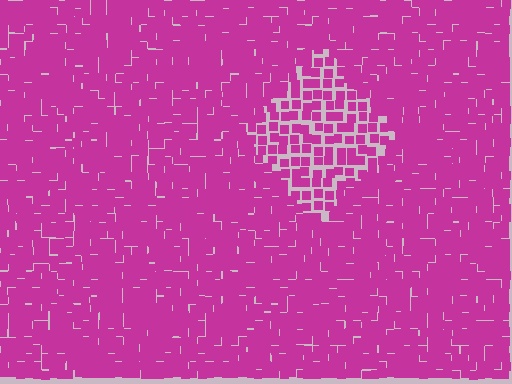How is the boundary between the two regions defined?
The boundary is defined by a change in element density (approximately 1.8x ratio). All elements are the same color, size, and shape.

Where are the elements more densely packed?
The elements are more densely packed outside the diamond boundary.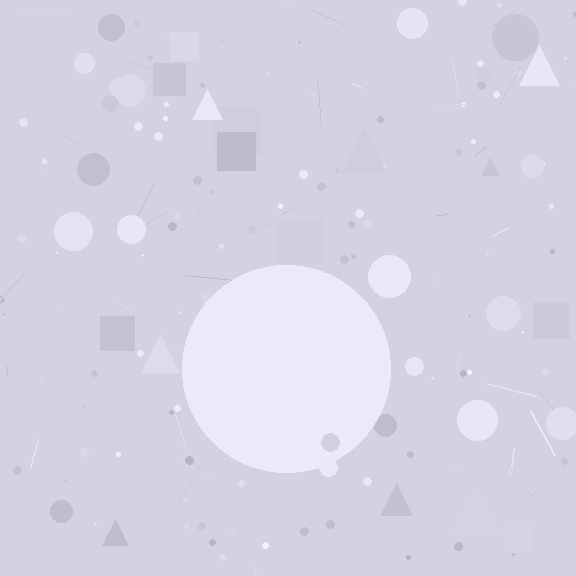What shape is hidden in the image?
A circle is hidden in the image.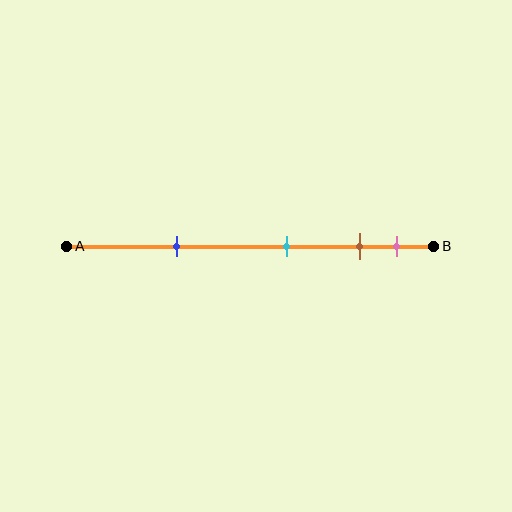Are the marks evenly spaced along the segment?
No, the marks are not evenly spaced.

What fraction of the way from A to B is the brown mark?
The brown mark is approximately 80% (0.8) of the way from A to B.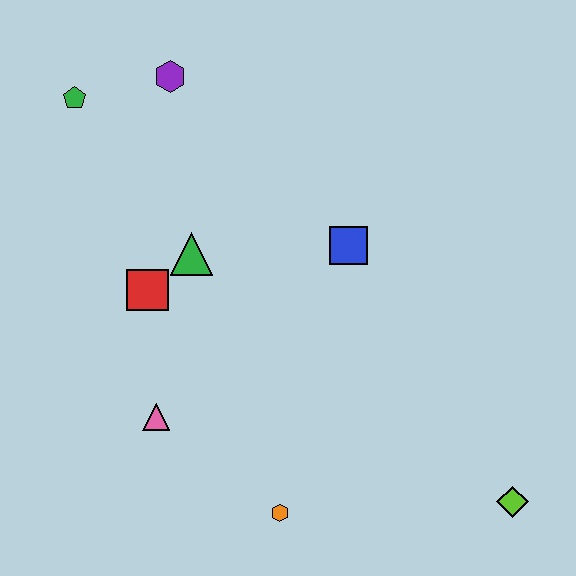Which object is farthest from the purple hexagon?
The lime diamond is farthest from the purple hexagon.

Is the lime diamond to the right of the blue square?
Yes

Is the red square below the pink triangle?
No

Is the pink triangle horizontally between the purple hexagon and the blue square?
No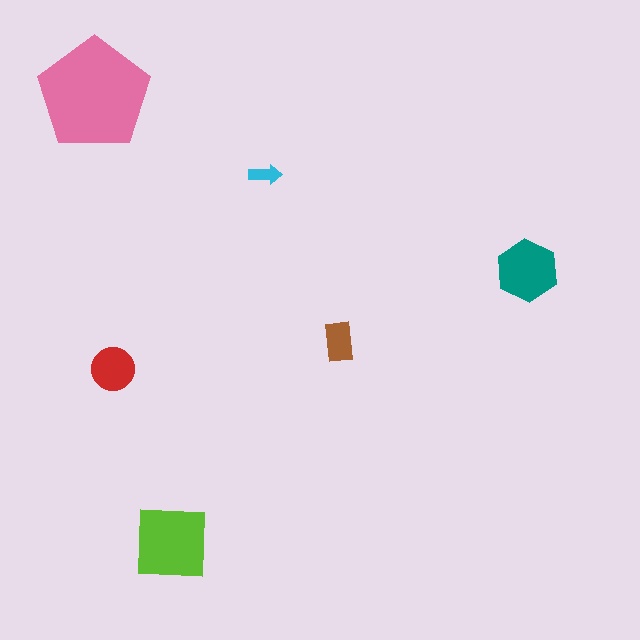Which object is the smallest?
The cyan arrow.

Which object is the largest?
The pink pentagon.